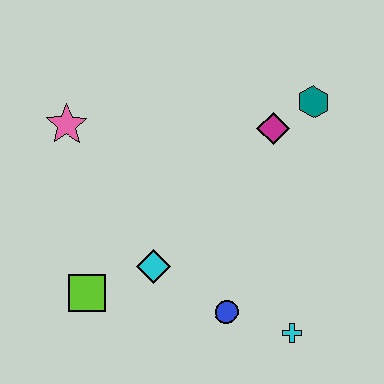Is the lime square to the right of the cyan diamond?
No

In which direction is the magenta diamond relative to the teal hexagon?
The magenta diamond is to the left of the teal hexagon.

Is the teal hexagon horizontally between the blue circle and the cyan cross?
No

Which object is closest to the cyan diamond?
The lime square is closest to the cyan diamond.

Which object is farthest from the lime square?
The teal hexagon is farthest from the lime square.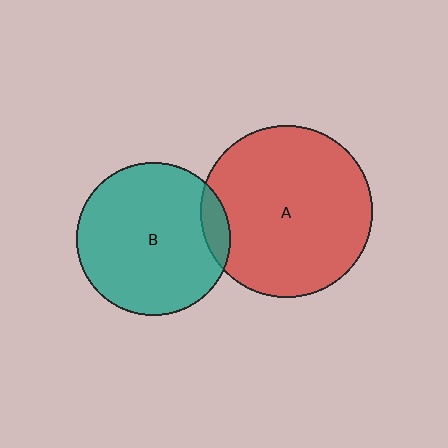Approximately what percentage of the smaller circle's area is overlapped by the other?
Approximately 10%.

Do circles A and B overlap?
Yes.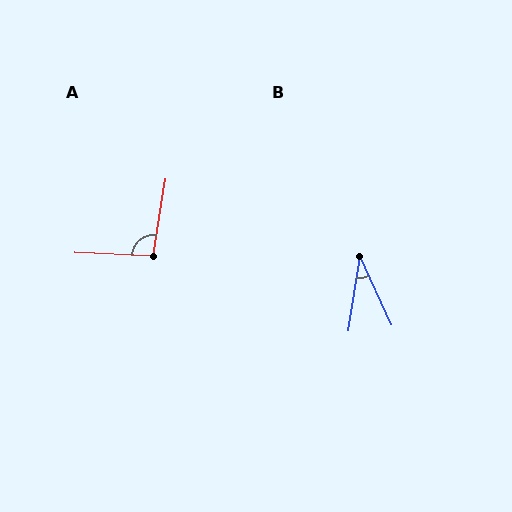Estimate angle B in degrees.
Approximately 33 degrees.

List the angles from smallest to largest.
B (33°), A (97°).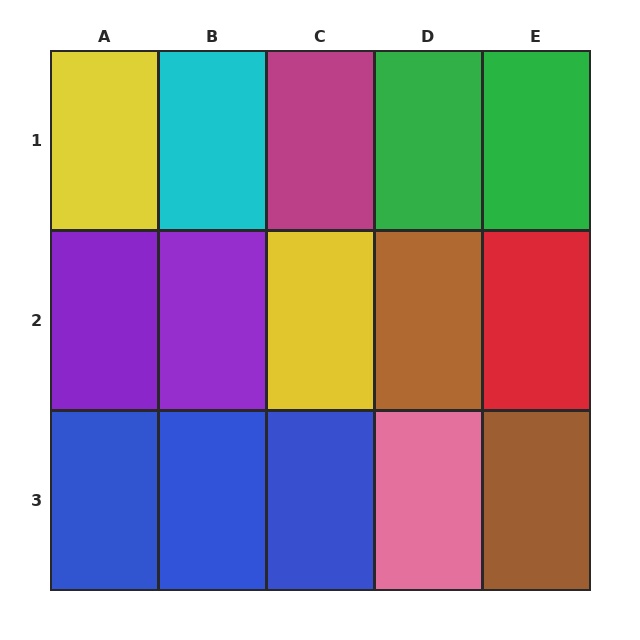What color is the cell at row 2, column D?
Brown.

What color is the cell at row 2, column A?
Purple.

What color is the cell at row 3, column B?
Blue.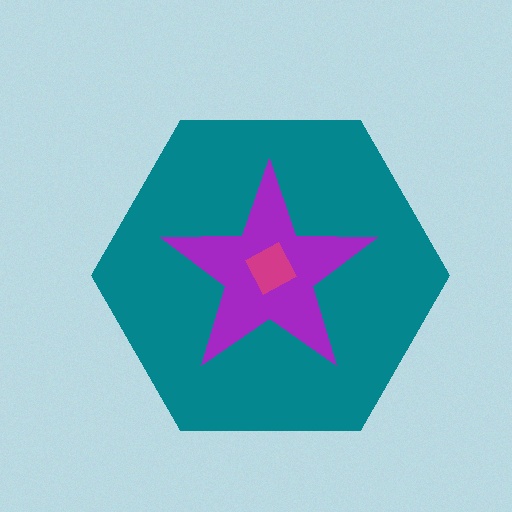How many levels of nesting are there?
3.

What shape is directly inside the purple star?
The magenta square.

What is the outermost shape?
The teal hexagon.